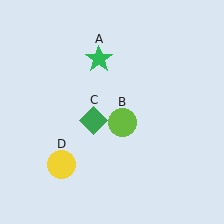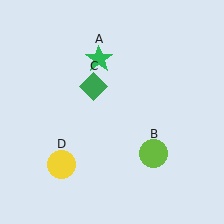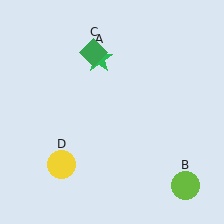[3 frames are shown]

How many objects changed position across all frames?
2 objects changed position: lime circle (object B), green diamond (object C).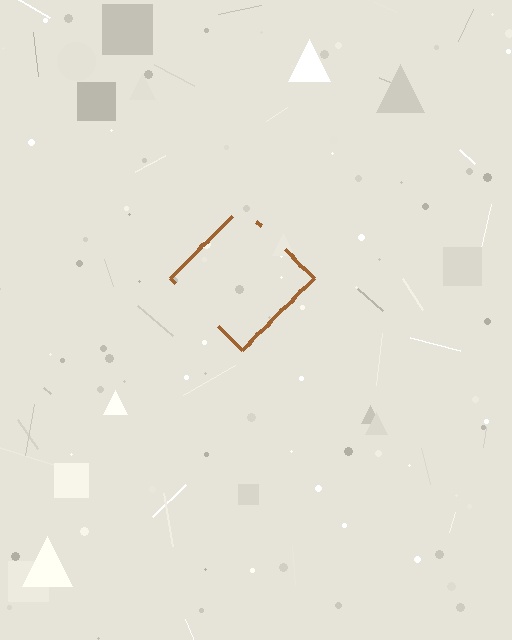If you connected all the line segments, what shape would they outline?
They would outline a diamond.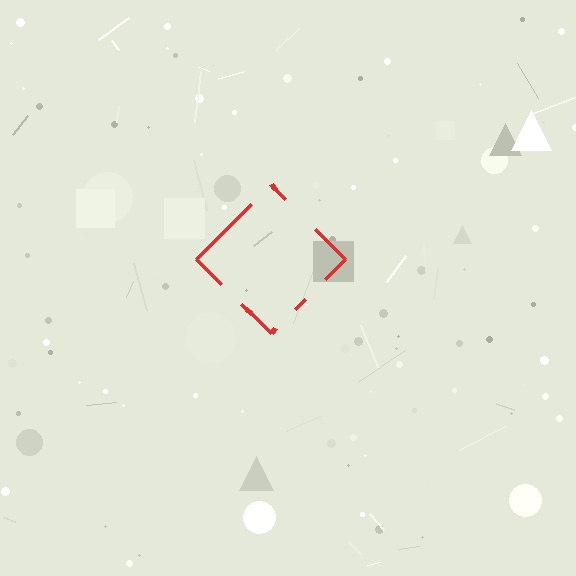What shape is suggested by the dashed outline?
The dashed outline suggests a diamond.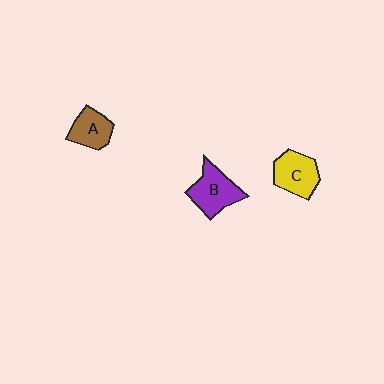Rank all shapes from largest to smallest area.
From largest to smallest: B (purple), C (yellow), A (brown).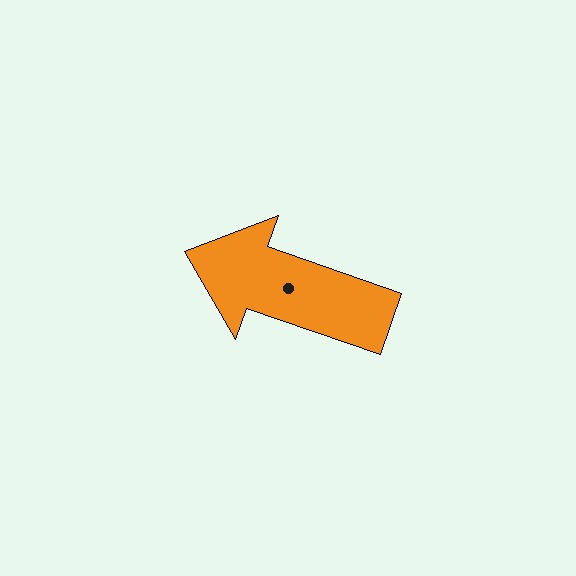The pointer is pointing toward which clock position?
Roughly 10 o'clock.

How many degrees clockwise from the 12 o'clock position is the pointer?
Approximately 289 degrees.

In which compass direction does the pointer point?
West.